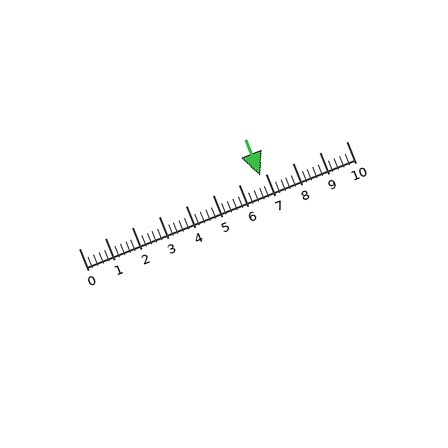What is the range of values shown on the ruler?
The ruler shows values from 0 to 10.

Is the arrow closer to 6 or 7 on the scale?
The arrow is closer to 7.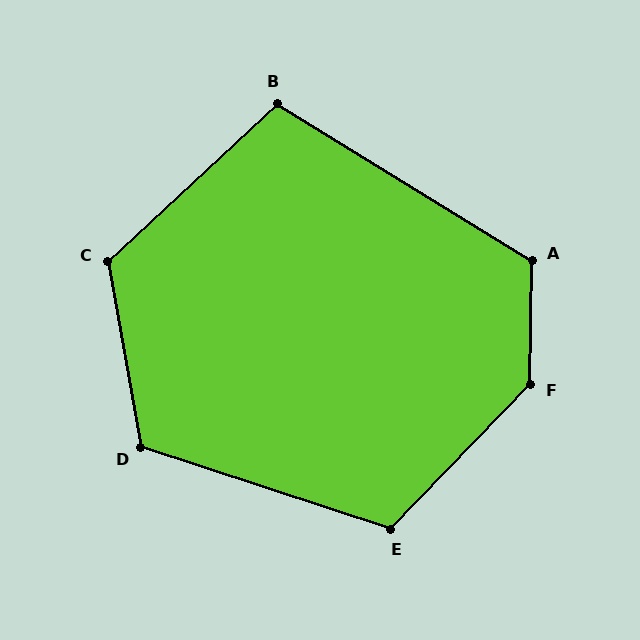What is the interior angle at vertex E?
Approximately 116 degrees (obtuse).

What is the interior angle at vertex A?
Approximately 121 degrees (obtuse).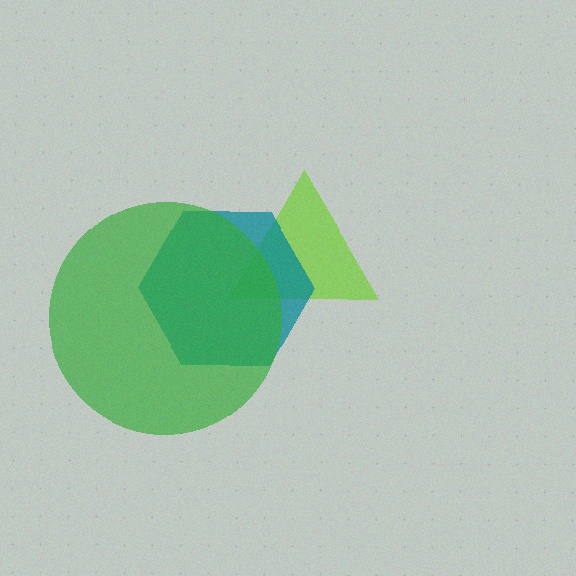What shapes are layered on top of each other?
The layered shapes are: a lime triangle, a teal hexagon, a green circle.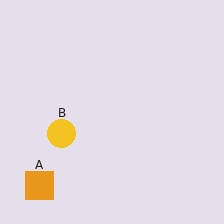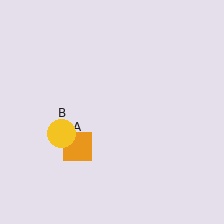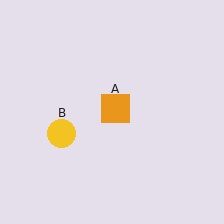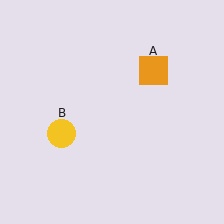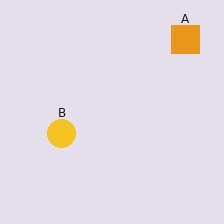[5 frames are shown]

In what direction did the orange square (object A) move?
The orange square (object A) moved up and to the right.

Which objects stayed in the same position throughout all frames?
Yellow circle (object B) remained stationary.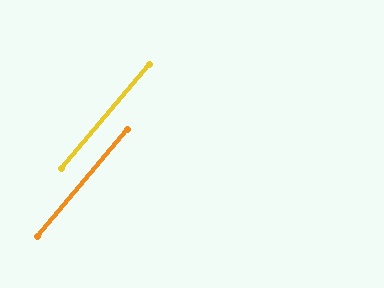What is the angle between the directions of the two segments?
Approximately 0 degrees.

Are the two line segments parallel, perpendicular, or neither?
Parallel — their directions differ by only 0.2°.